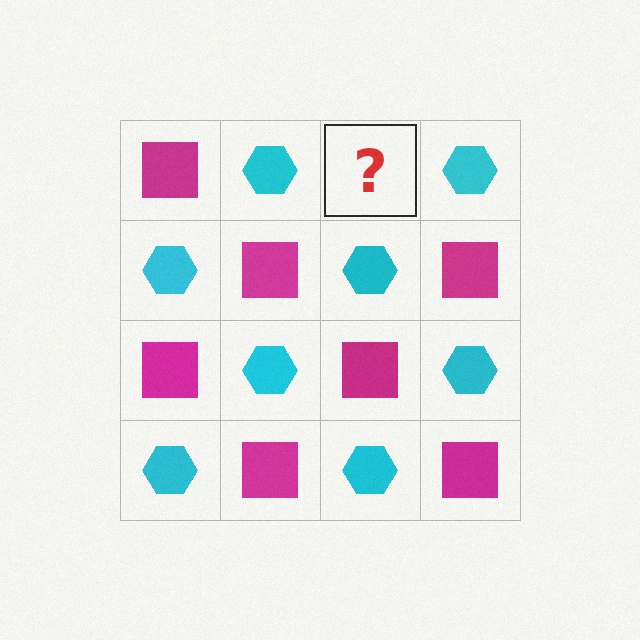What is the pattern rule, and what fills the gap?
The rule is that it alternates magenta square and cyan hexagon in a checkerboard pattern. The gap should be filled with a magenta square.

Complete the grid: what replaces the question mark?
The question mark should be replaced with a magenta square.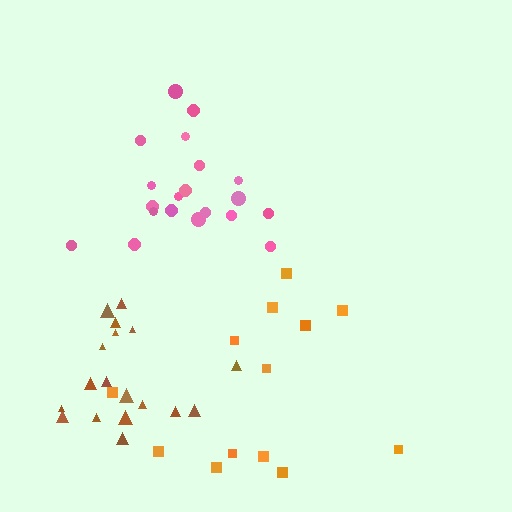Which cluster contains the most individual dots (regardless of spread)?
Pink (20).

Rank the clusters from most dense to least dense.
brown, pink, orange.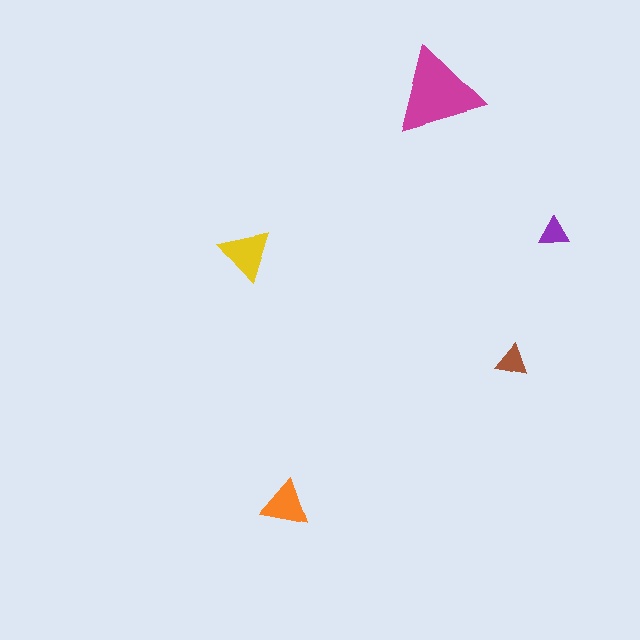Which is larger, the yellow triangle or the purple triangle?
The yellow one.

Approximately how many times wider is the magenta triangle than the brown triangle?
About 2.5 times wider.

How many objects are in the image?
There are 5 objects in the image.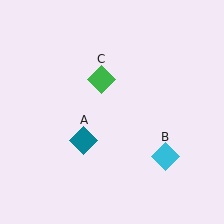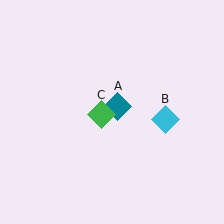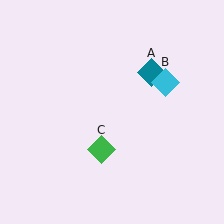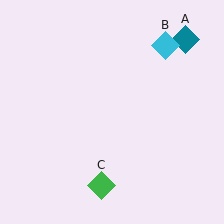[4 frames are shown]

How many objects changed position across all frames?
3 objects changed position: teal diamond (object A), cyan diamond (object B), green diamond (object C).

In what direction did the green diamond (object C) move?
The green diamond (object C) moved down.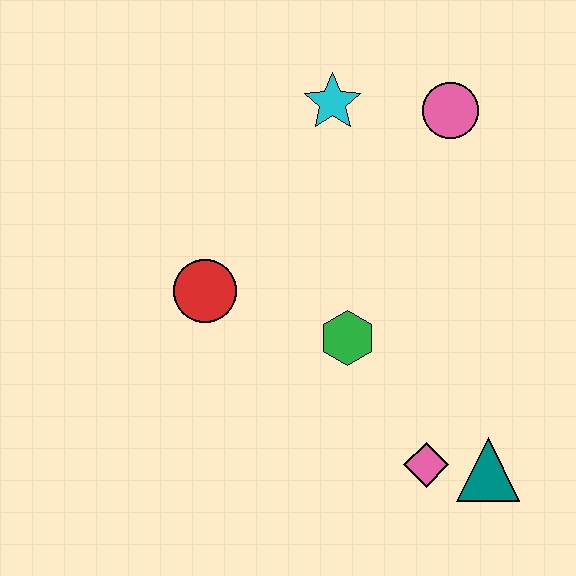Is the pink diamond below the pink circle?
Yes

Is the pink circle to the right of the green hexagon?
Yes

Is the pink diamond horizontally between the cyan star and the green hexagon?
No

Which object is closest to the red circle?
The green hexagon is closest to the red circle.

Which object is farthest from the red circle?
The teal triangle is farthest from the red circle.